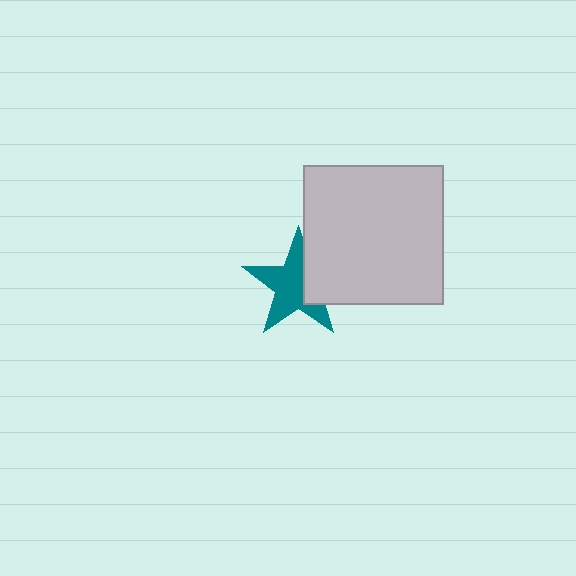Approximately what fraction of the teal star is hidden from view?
Roughly 31% of the teal star is hidden behind the light gray square.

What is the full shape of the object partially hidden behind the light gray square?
The partially hidden object is a teal star.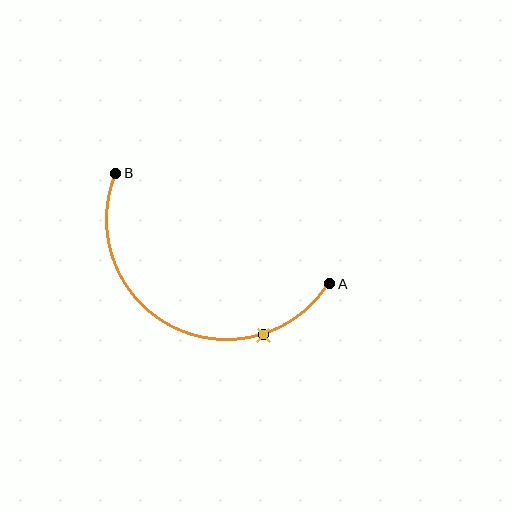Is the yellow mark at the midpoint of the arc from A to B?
No. The yellow mark lies on the arc but is closer to endpoint A. The arc midpoint would be at the point on the curve equidistant along the arc from both A and B.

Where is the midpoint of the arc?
The arc midpoint is the point on the curve farthest from the straight line joining A and B. It sits below that line.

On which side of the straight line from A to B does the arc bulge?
The arc bulges below the straight line connecting A and B.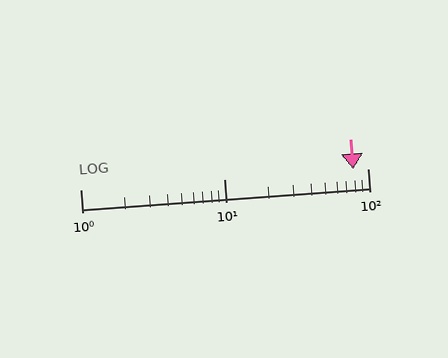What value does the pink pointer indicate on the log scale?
The pointer indicates approximately 79.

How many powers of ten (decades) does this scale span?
The scale spans 2 decades, from 1 to 100.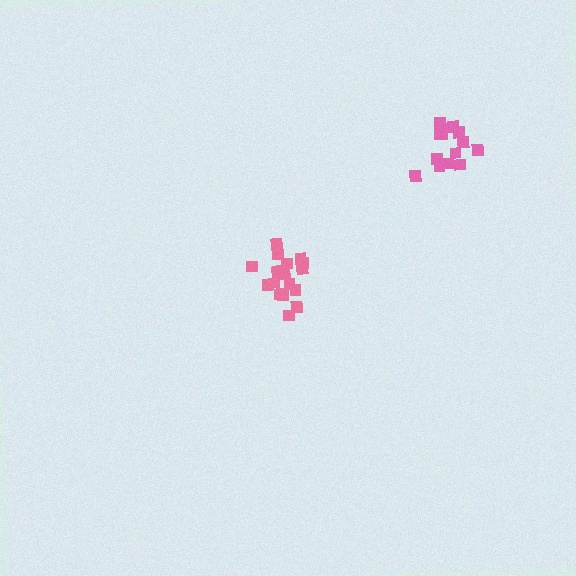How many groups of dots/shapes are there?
There are 2 groups.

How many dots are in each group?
Group 1: 14 dots, Group 2: 19 dots (33 total).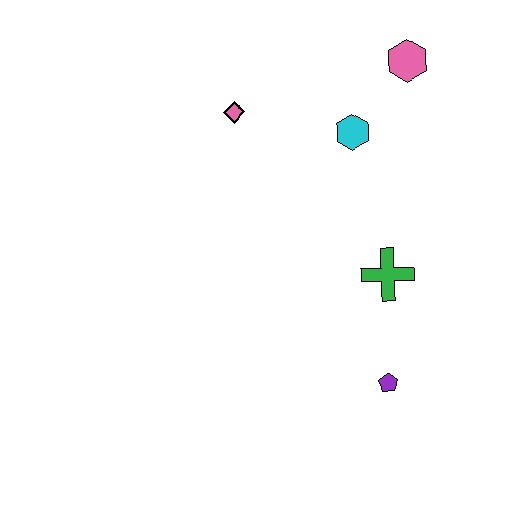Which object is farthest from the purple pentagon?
The pink hexagon is farthest from the purple pentagon.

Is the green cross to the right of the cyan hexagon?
Yes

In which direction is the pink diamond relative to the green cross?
The pink diamond is above the green cross.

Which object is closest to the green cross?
The purple pentagon is closest to the green cross.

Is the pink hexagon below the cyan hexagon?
No